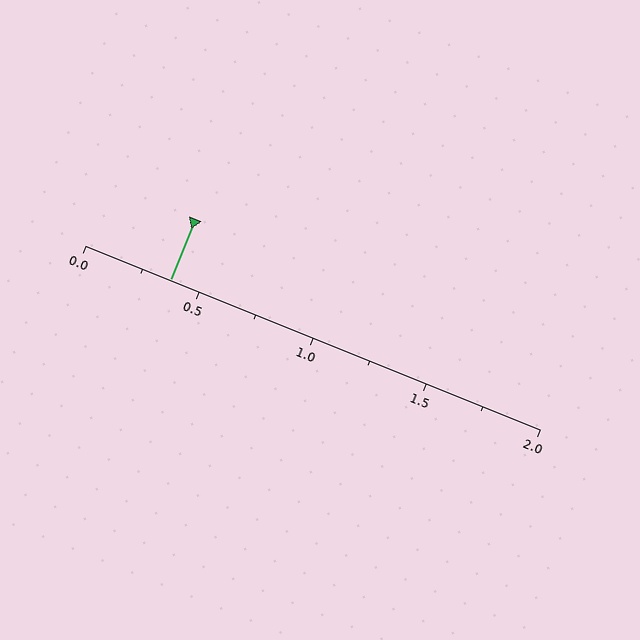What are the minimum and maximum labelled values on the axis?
The axis runs from 0.0 to 2.0.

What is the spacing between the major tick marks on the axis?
The major ticks are spaced 0.5 apart.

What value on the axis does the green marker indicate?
The marker indicates approximately 0.38.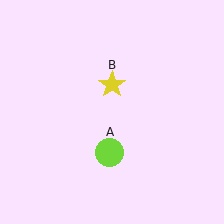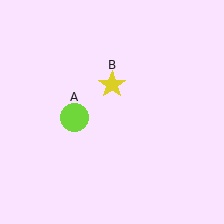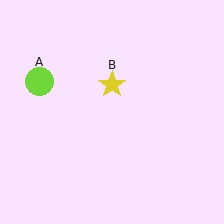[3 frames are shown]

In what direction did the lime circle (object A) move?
The lime circle (object A) moved up and to the left.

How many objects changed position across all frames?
1 object changed position: lime circle (object A).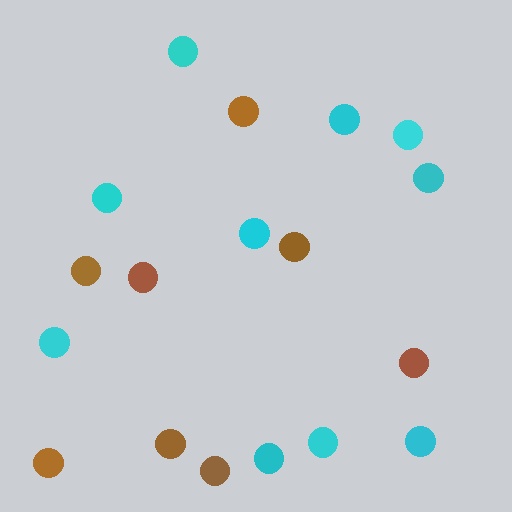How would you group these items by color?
There are 2 groups: one group of cyan circles (10) and one group of brown circles (8).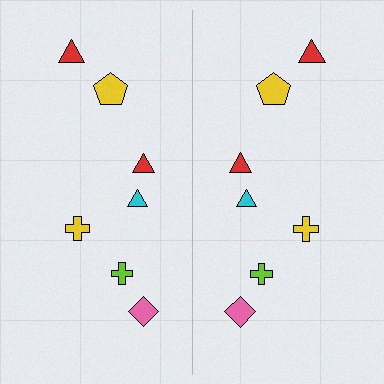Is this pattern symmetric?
Yes, this pattern has bilateral (reflection) symmetry.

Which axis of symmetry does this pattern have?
The pattern has a vertical axis of symmetry running through the center of the image.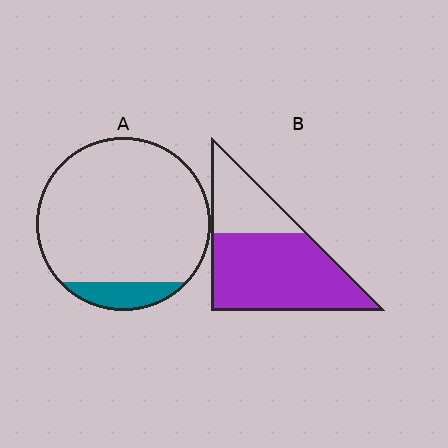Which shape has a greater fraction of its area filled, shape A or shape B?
Shape B.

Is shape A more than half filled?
No.